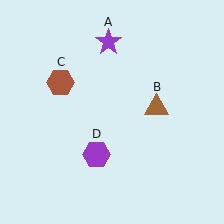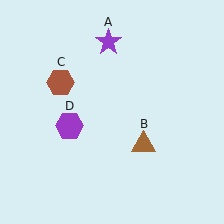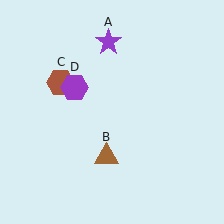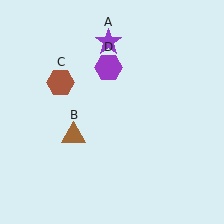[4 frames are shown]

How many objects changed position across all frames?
2 objects changed position: brown triangle (object B), purple hexagon (object D).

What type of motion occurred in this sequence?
The brown triangle (object B), purple hexagon (object D) rotated clockwise around the center of the scene.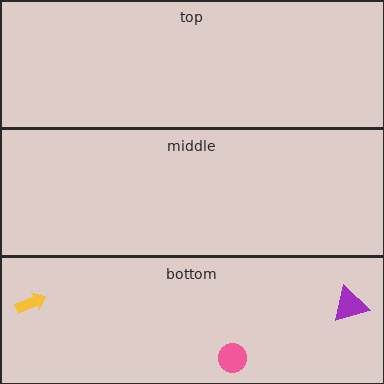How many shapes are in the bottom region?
3.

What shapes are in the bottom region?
The pink circle, the purple triangle, the yellow arrow.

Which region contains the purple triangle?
The bottom region.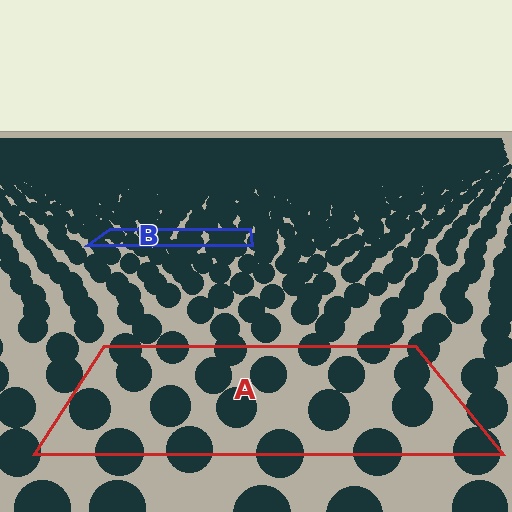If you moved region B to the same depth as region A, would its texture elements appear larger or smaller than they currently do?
They would appear larger. At a closer depth, the same texture elements are projected at a bigger on-screen size.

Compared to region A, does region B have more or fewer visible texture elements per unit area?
Region B has more texture elements per unit area — they are packed more densely because it is farther away.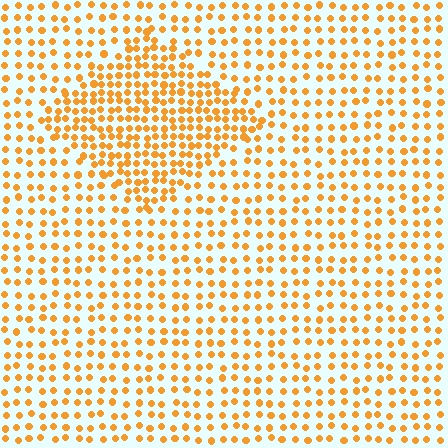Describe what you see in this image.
The image contains small orange elements arranged at two different densities. A diamond-shaped region is visible where the elements are more densely packed than the surrounding area.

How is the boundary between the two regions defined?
The boundary is defined by a change in element density (approximately 1.8x ratio). All elements are the same color, size, and shape.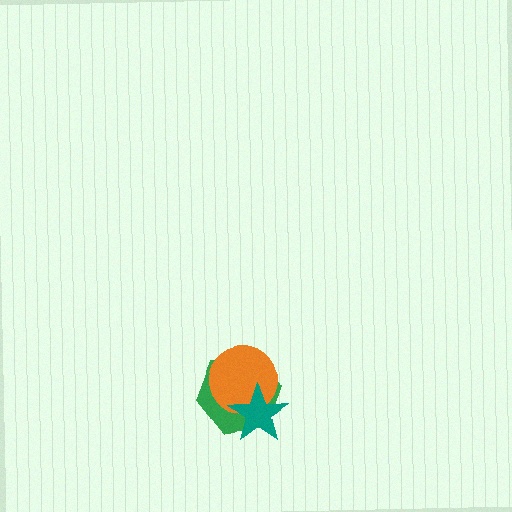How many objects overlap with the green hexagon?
2 objects overlap with the green hexagon.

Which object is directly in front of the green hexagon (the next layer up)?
The orange circle is directly in front of the green hexagon.